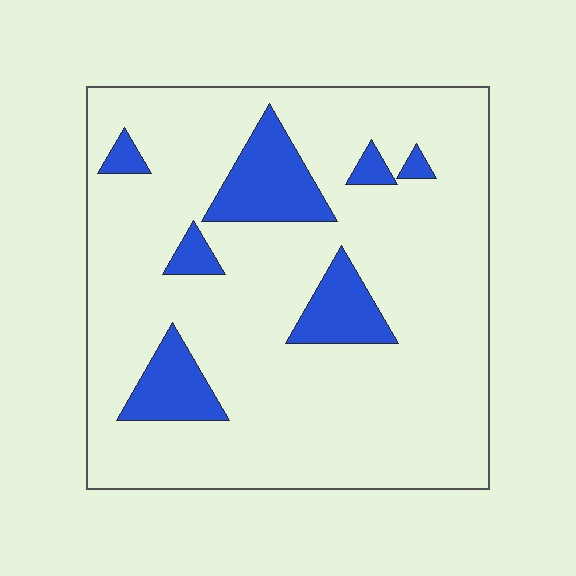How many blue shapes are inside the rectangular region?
7.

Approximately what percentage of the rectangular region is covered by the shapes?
Approximately 15%.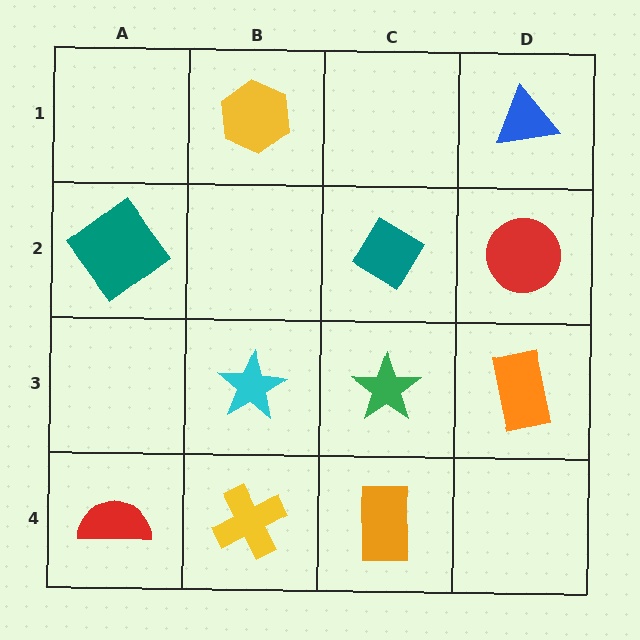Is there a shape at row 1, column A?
No, that cell is empty.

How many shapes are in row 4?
3 shapes.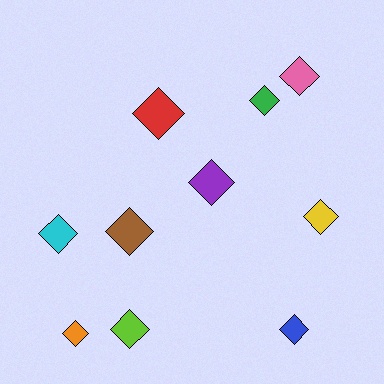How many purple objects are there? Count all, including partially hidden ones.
There is 1 purple object.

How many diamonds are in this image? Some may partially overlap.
There are 10 diamonds.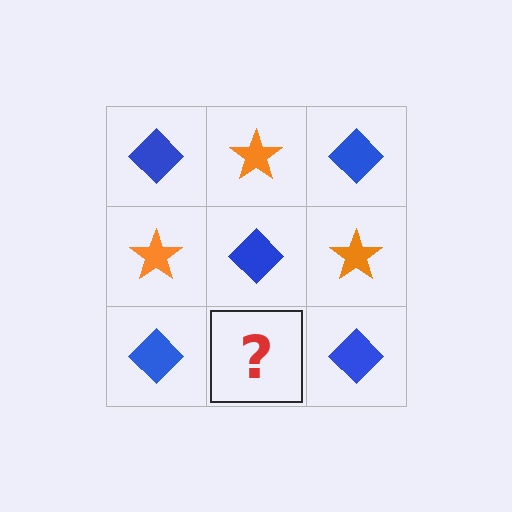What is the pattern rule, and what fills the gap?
The rule is that it alternates blue diamond and orange star in a checkerboard pattern. The gap should be filled with an orange star.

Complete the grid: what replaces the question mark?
The question mark should be replaced with an orange star.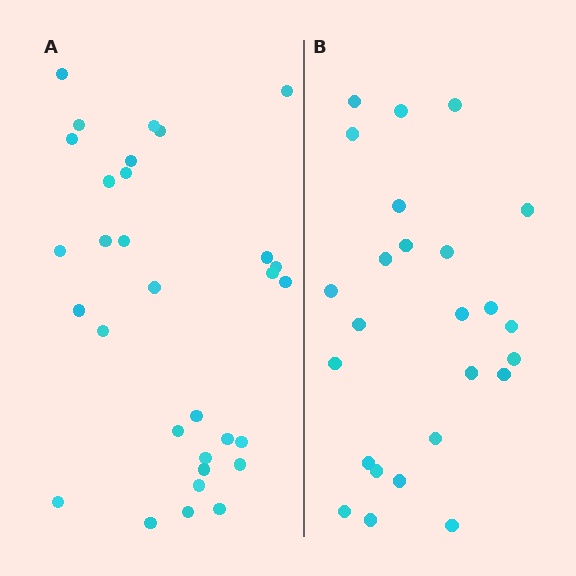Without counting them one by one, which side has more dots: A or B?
Region A (the left region) has more dots.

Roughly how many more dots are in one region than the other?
Region A has about 6 more dots than region B.